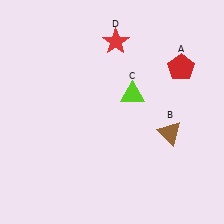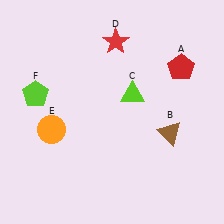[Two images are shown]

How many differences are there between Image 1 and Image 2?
There are 2 differences between the two images.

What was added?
An orange circle (E), a lime pentagon (F) were added in Image 2.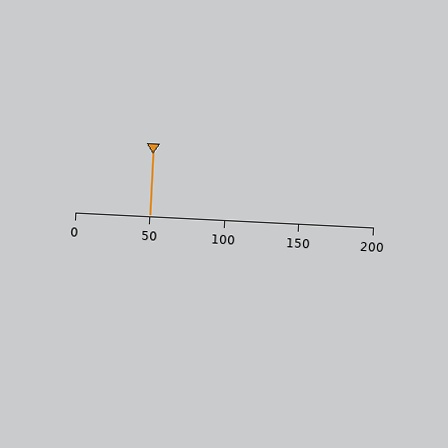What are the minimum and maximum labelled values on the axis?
The axis runs from 0 to 200.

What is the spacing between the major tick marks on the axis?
The major ticks are spaced 50 apart.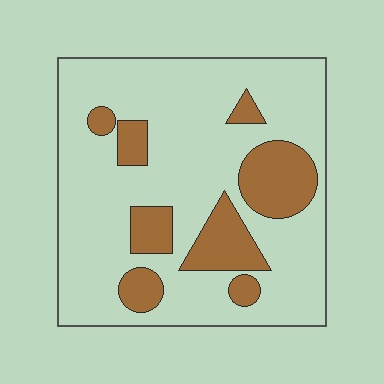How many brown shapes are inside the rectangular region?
8.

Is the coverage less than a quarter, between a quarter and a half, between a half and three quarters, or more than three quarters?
Less than a quarter.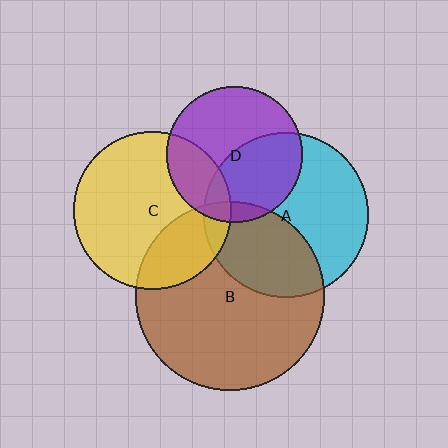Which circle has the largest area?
Circle B (brown).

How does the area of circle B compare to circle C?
Approximately 1.4 times.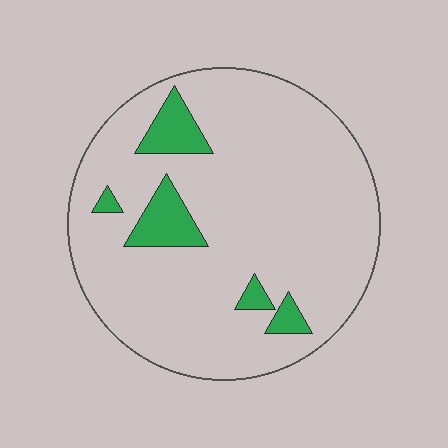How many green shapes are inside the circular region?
5.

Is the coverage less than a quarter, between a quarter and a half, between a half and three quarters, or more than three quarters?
Less than a quarter.